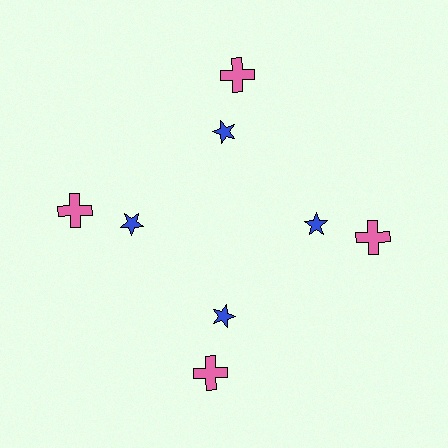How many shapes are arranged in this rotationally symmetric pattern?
There are 8 shapes, arranged in 4 groups of 2.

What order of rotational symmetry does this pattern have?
This pattern has 4-fold rotational symmetry.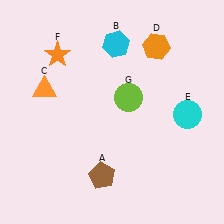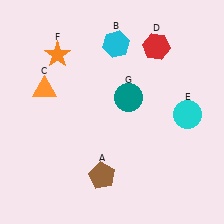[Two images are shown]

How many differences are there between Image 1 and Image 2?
There are 2 differences between the two images.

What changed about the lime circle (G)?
In Image 1, G is lime. In Image 2, it changed to teal.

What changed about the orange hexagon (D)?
In Image 1, D is orange. In Image 2, it changed to red.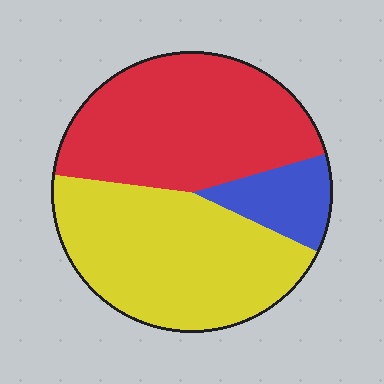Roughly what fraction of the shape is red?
Red takes up about two fifths (2/5) of the shape.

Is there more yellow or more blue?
Yellow.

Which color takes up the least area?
Blue, at roughly 10%.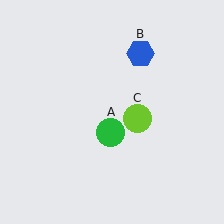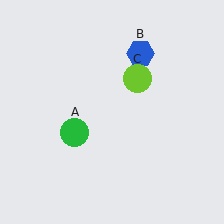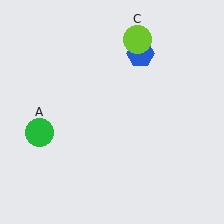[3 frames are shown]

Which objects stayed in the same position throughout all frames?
Blue hexagon (object B) remained stationary.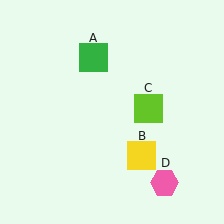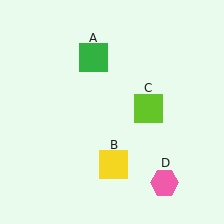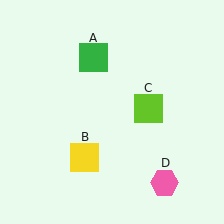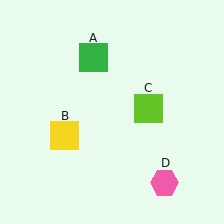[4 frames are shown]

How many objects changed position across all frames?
1 object changed position: yellow square (object B).